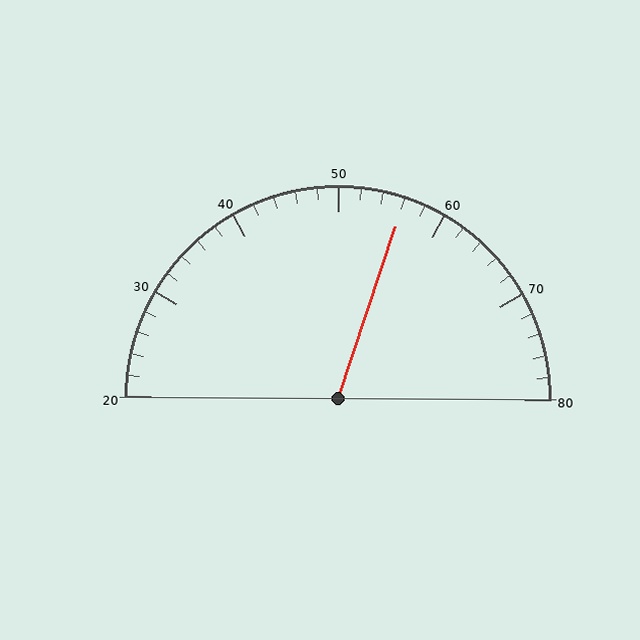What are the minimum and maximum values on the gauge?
The gauge ranges from 20 to 80.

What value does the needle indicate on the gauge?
The needle indicates approximately 56.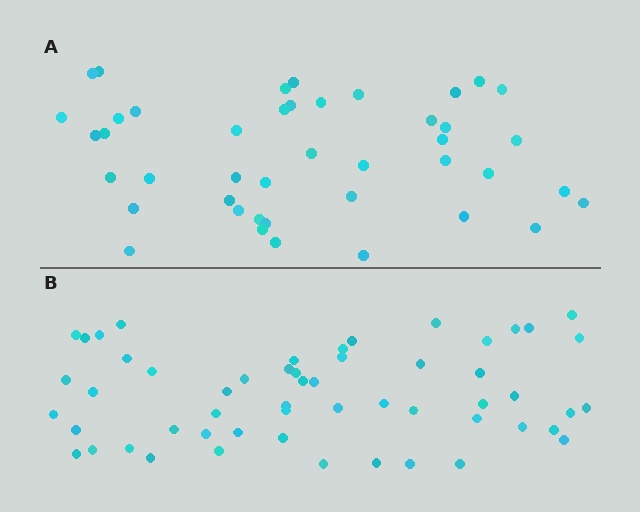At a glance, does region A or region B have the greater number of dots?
Region B (the bottom region) has more dots.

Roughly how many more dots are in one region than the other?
Region B has roughly 12 or so more dots than region A.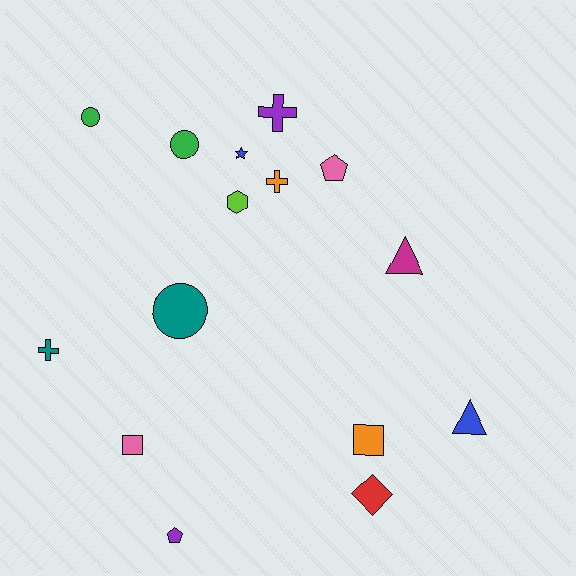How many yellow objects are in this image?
There are no yellow objects.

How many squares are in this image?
There are 2 squares.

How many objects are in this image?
There are 15 objects.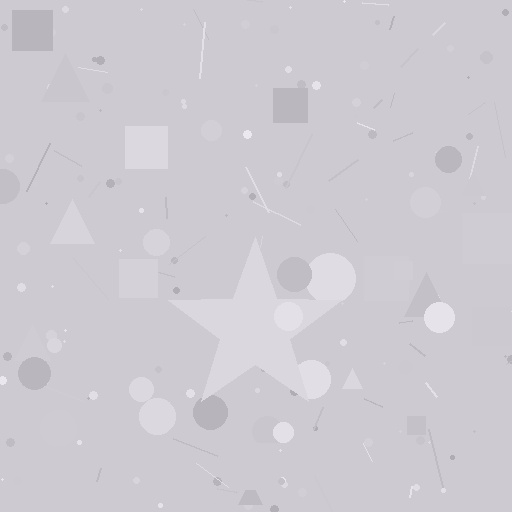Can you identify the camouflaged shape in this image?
The camouflaged shape is a star.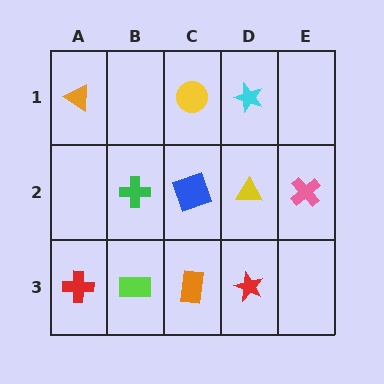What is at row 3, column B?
A lime rectangle.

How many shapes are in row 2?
4 shapes.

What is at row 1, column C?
A yellow circle.